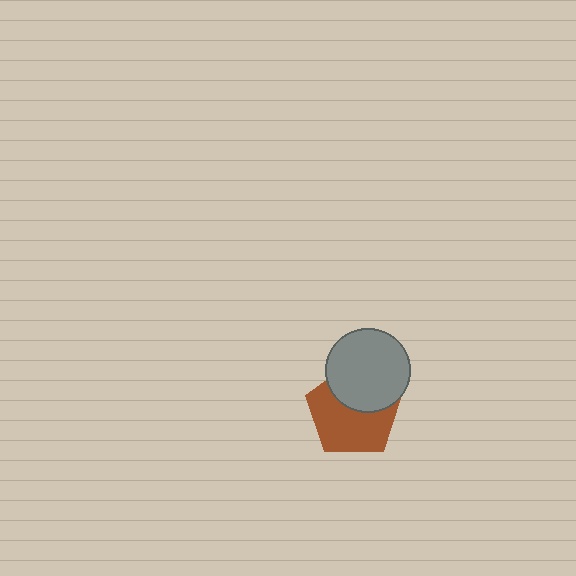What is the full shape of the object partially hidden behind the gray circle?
The partially hidden object is a brown pentagon.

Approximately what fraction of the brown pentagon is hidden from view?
Roughly 39% of the brown pentagon is hidden behind the gray circle.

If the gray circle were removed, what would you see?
You would see the complete brown pentagon.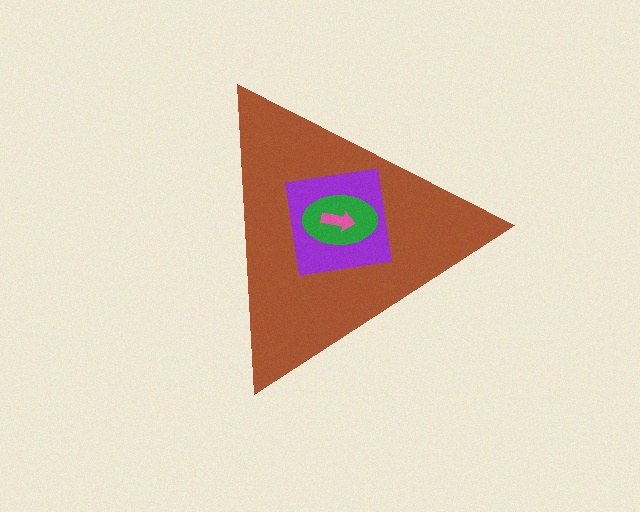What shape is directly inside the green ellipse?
The pink arrow.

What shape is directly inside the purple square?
The green ellipse.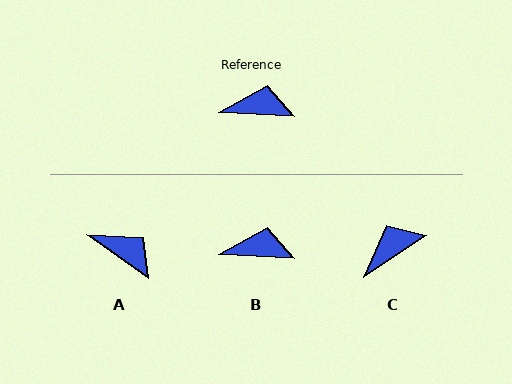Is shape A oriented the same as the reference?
No, it is off by about 32 degrees.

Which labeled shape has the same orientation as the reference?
B.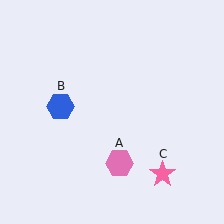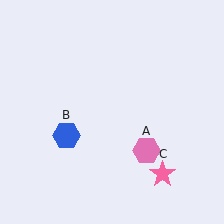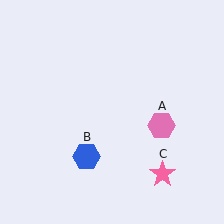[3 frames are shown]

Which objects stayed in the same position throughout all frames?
Pink star (object C) remained stationary.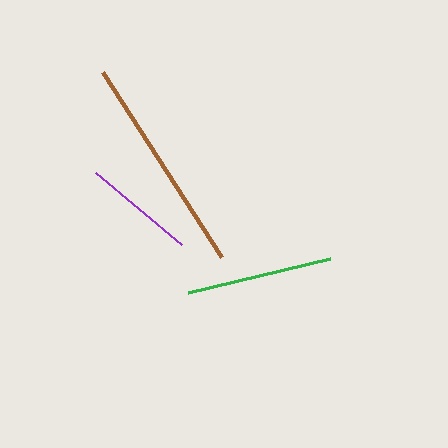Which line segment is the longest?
The brown line is the longest at approximately 219 pixels.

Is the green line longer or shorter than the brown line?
The brown line is longer than the green line.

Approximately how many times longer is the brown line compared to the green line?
The brown line is approximately 1.5 times the length of the green line.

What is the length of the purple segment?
The purple segment is approximately 112 pixels long.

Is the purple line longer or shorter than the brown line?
The brown line is longer than the purple line.